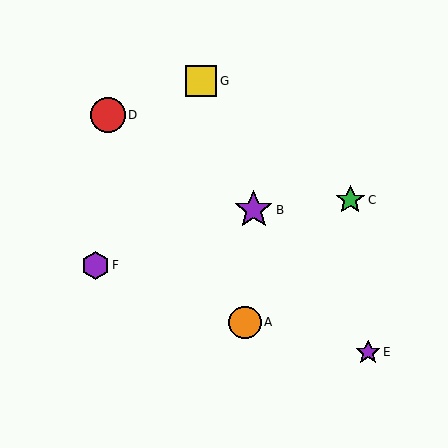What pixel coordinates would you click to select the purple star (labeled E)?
Click at (368, 352) to select the purple star E.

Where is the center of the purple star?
The center of the purple star is at (368, 352).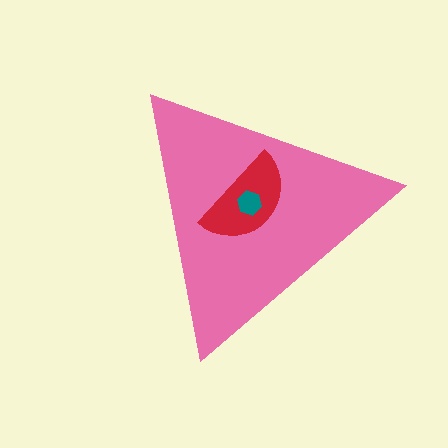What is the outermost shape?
The pink triangle.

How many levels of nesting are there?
3.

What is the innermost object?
The teal hexagon.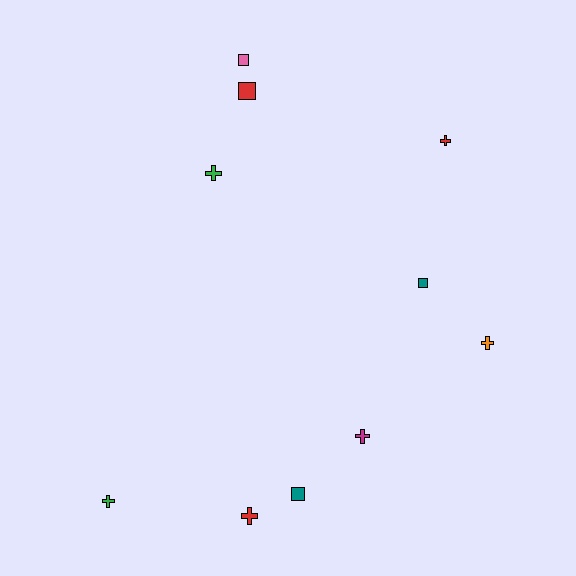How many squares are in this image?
There are 4 squares.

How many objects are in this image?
There are 10 objects.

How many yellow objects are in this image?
There are no yellow objects.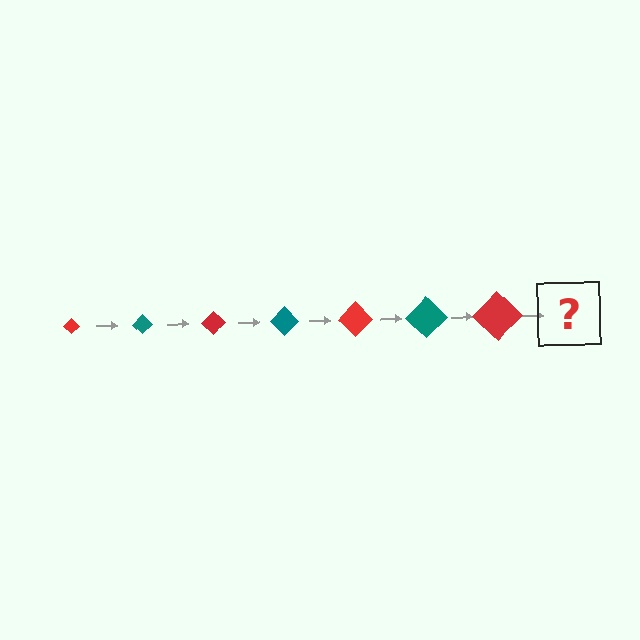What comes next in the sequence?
The next element should be a teal diamond, larger than the previous one.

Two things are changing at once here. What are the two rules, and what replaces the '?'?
The two rules are that the diamond grows larger each step and the color cycles through red and teal. The '?' should be a teal diamond, larger than the previous one.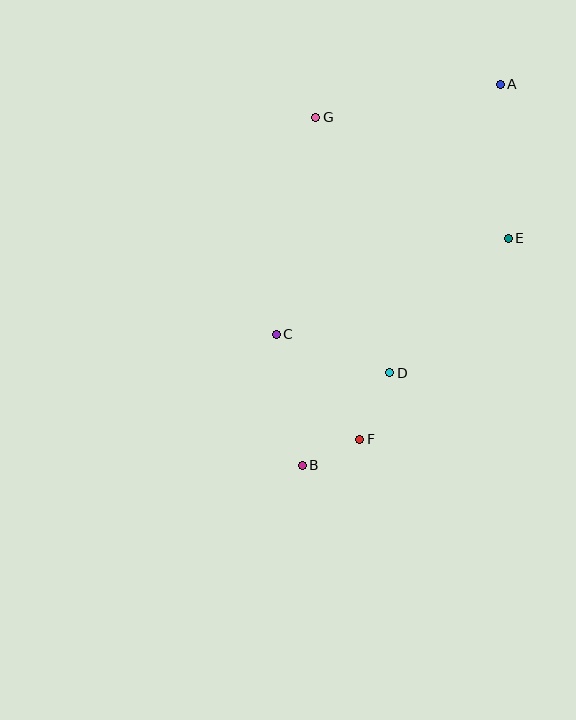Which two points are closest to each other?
Points B and F are closest to each other.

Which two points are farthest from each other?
Points A and B are farthest from each other.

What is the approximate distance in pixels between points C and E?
The distance between C and E is approximately 251 pixels.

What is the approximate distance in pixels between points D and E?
The distance between D and E is approximately 179 pixels.